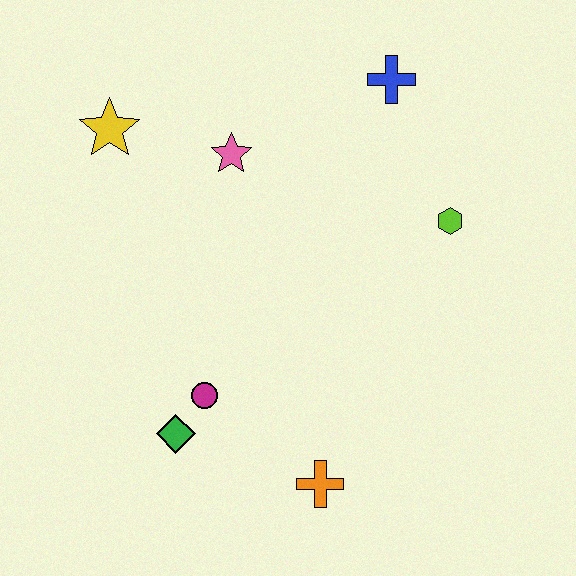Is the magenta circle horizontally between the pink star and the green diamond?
Yes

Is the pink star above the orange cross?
Yes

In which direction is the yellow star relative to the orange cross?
The yellow star is above the orange cross.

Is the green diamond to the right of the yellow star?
Yes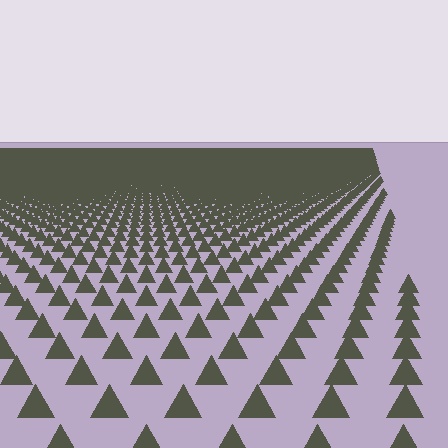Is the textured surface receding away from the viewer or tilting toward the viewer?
The surface is receding away from the viewer. Texture elements get smaller and denser toward the top.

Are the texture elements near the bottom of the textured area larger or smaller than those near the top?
Larger. Near the bottom, elements are closer to the viewer and appear at a bigger on-screen size.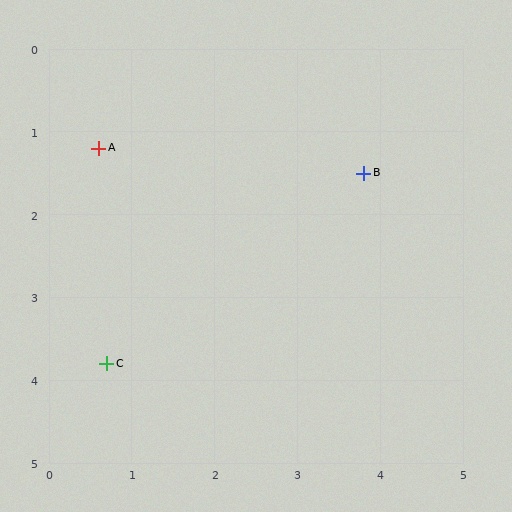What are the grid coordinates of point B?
Point B is at approximately (3.8, 1.5).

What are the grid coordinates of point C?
Point C is at approximately (0.7, 3.8).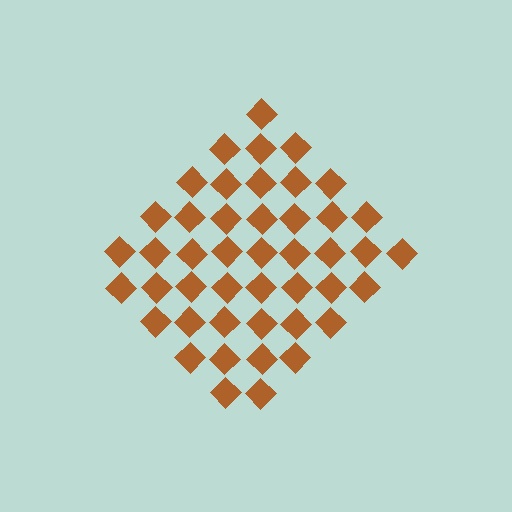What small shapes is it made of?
It is made of small diamonds.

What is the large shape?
The large shape is a diamond.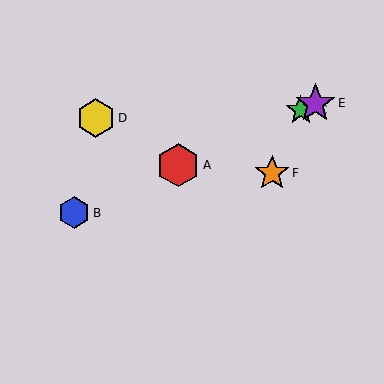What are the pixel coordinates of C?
Object C is at (301, 110).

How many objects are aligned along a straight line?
4 objects (A, B, C, E) are aligned along a straight line.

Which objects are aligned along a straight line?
Objects A, B, C, E are aligned along a straight line.